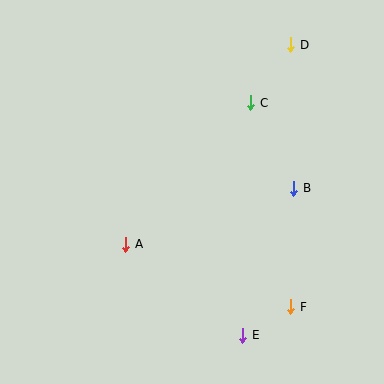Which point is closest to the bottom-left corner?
Point A is closest to the bottom-left corner.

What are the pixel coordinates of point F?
Point F is at (291, 307).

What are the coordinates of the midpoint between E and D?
The midpoint between E and D is at (267, 190).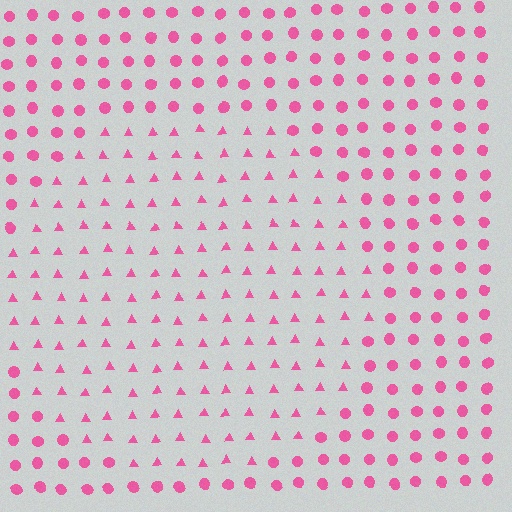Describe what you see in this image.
The image is filled with small pink elements arranged in a uniform grid. A circle-shaped region contains triangles, while the surrounding area contains circles. The boundary is defined purely by the change in element shape.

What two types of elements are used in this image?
The image uses triangles inside the circle region and circles outside it.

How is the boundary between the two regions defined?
The boundary is defined by a change in element shape: triangles inside vs. circles outside. All elements share the same color and spacing.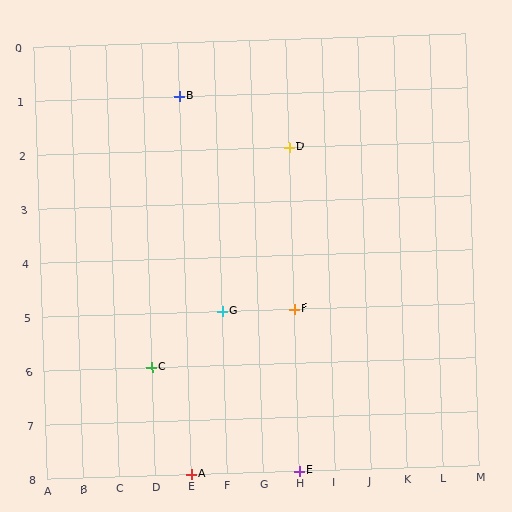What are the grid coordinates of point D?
Point D is at grid coordinates (H, 2).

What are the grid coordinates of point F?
Point F is at grid coordinates (H, 5).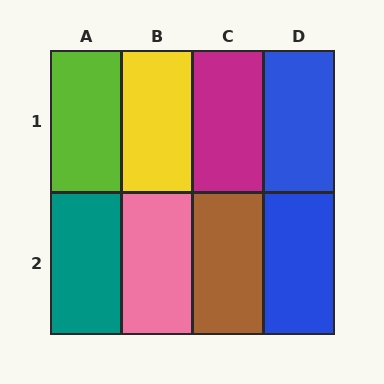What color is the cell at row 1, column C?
Magenta.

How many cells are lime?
1 cell is lime.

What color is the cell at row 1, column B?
Yellow.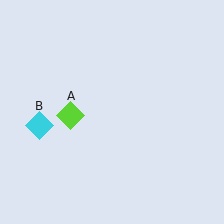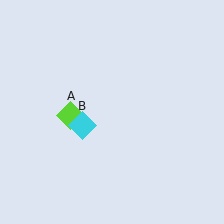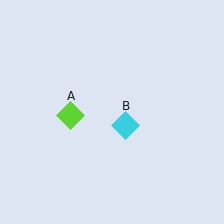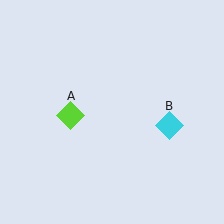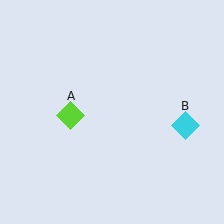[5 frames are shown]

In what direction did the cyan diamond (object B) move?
The cyan diamond (object B) moved right.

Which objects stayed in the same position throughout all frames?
Lime diamond (object A) remained stationary.